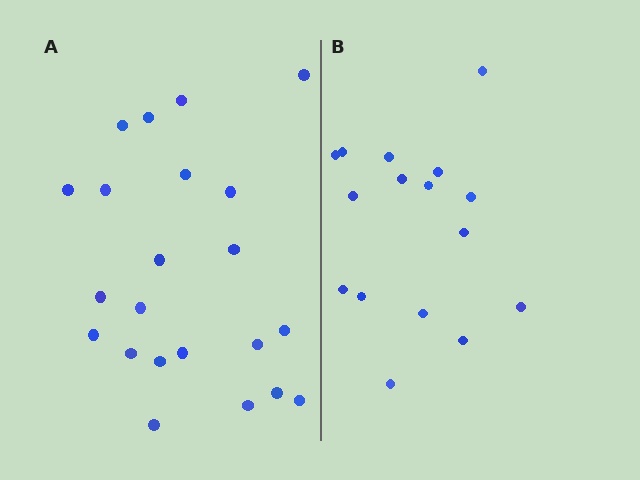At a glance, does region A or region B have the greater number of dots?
Region A (the left region) has more dots.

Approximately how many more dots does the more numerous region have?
Region A has about 6 more dots than region B.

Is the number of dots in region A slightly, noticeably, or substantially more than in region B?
Region A has noticeably more, but not dramatically so. The ratio is roughly 1.4 to 1.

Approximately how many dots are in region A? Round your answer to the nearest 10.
About 20 dots. (The exact count is 22, which rounds to 20.)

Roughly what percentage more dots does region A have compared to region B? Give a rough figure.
About 40% more.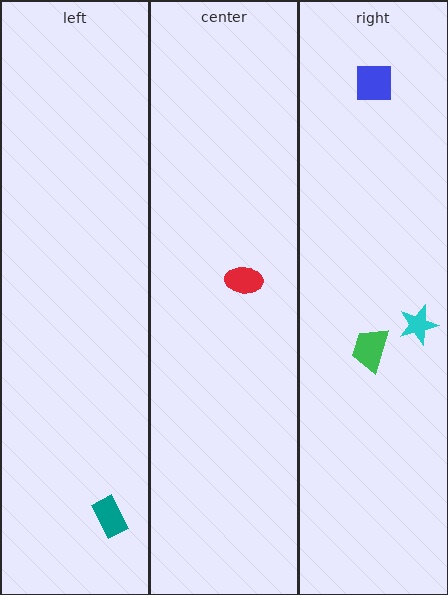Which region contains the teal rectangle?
The left region.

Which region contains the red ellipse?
The center region.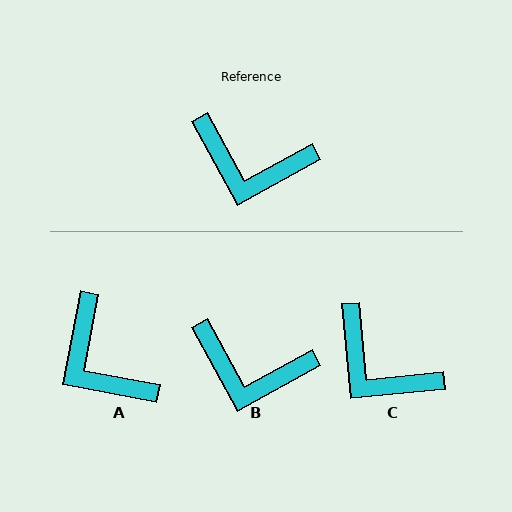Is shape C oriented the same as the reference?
No, it is off by about 23 degrees.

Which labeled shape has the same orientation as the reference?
B.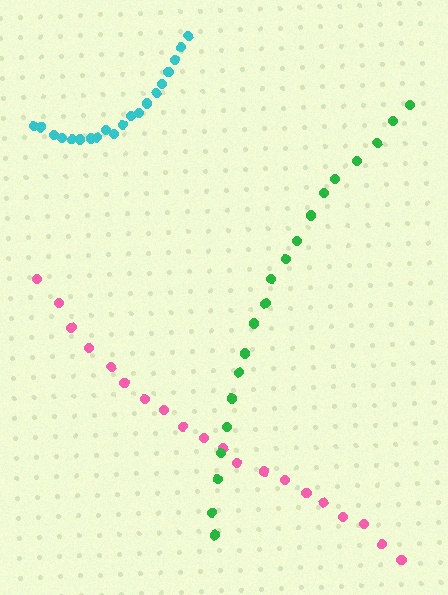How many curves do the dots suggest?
There are 3 distinct paths.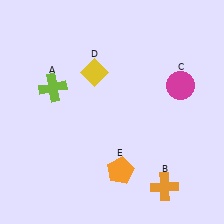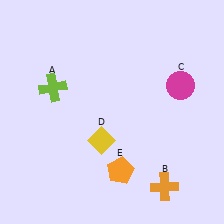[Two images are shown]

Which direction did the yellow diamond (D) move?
The yellow diamond (D) moved down.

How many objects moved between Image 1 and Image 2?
1 object moved between the two images.